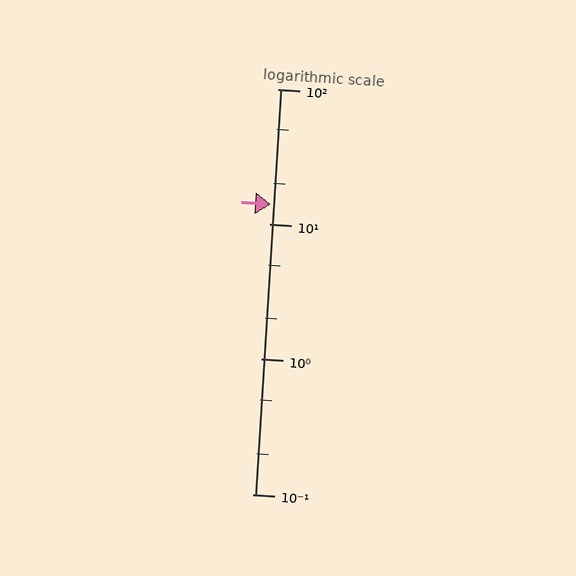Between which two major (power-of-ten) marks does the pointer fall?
The pointer is between 10 and 100.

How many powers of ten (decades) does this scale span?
The scale spans 3 decades, from 0.1 to 100.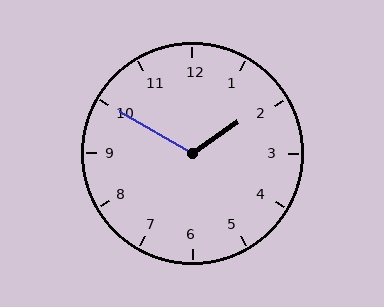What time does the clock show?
1:50.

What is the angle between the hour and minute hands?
Approximately 115 degrees.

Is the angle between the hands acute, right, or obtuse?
It is obtuse.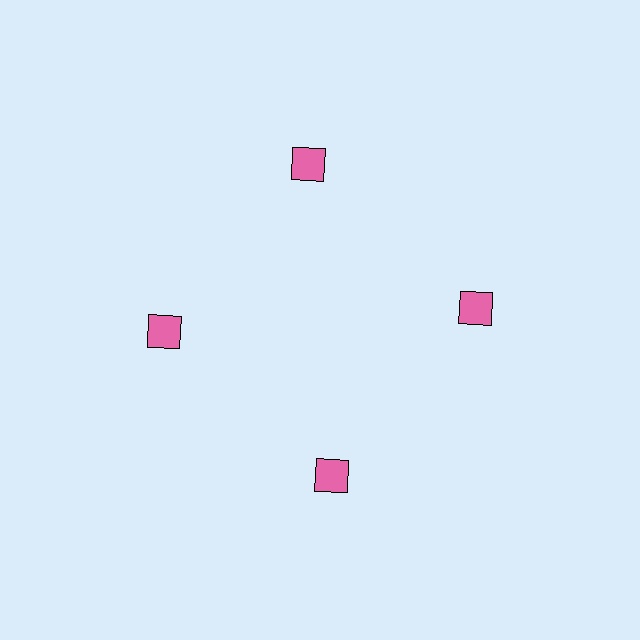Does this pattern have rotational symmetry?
Yes, this pattern has 4-fold rotational symmetry. It looks the same after rotating 90 degrees around the center.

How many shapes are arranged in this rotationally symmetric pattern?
There are 4 shapes, arranged in 4 groups of 1.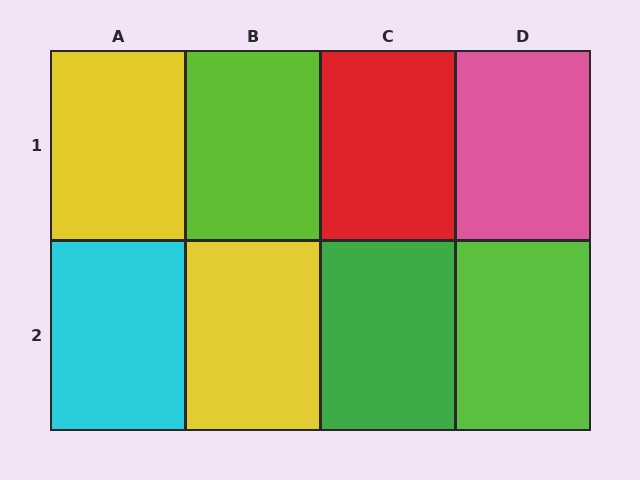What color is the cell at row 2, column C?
Green.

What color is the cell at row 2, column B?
Yellow.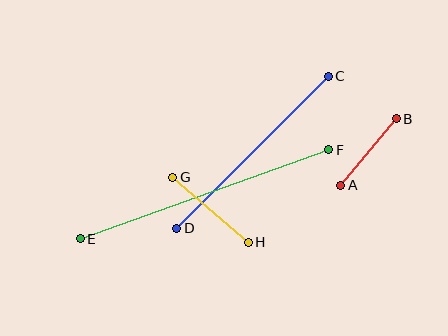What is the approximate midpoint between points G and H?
The midpoint is at approximately (211, 210) pixels.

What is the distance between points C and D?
The distance is approximately 215 pixels.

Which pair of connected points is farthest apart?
Points E and F are farthest apart.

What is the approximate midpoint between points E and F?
The midpoint is at approximately (205, 194) pixels.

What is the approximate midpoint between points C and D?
The midpoint is at approximately (253, 152) pixels.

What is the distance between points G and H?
The distance is approximately 99 pixels.